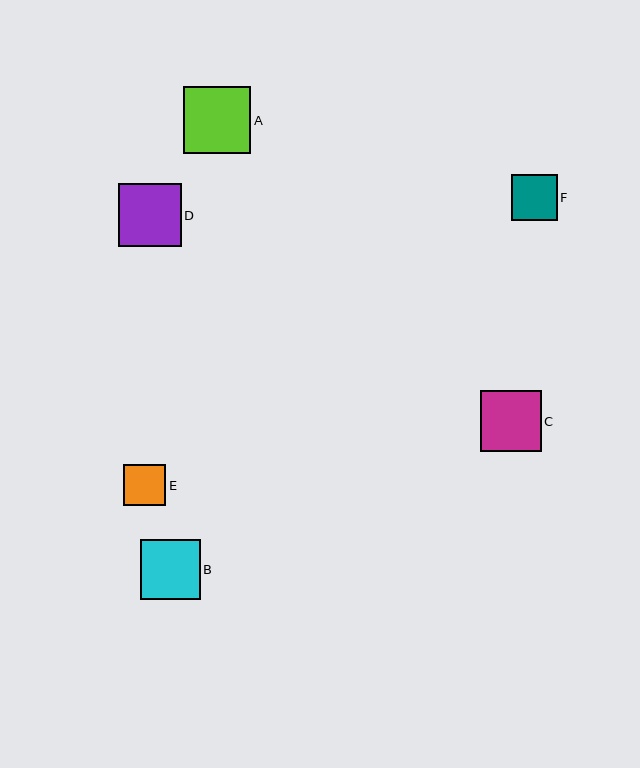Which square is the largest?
Square A is the largest with a size of approximately 67 pixels.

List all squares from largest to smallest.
From largest to smallest: A, D, C, B, F, E.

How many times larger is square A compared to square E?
Square A is approximately 1.6 times the size of square E.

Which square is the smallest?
Square E is the smallest with a size of approximately 42 pixels.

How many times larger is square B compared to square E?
Square B is approximately 1.4 times the size of square E.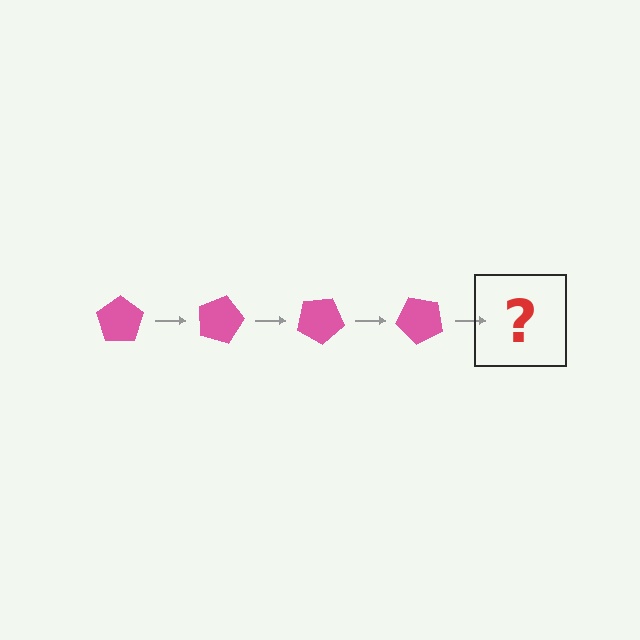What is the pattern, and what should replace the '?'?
The pattern is that the pentagon rotates 15 degrees each step. The '?' should be a pink pentagon rotated 60 degrees.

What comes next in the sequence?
The next element should be a pink pentagon rotated 60 degrees.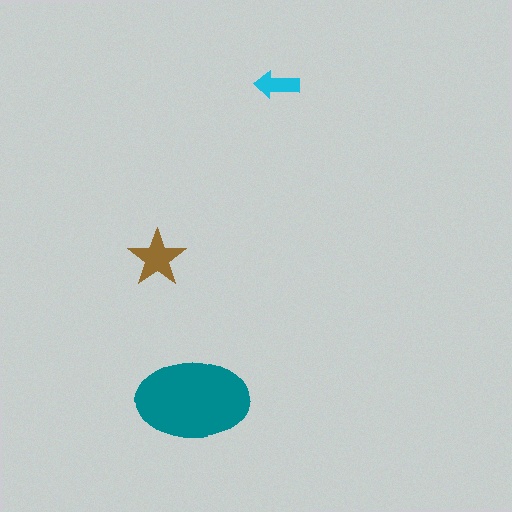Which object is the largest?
The teal ellipse.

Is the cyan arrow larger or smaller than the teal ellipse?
Smaller.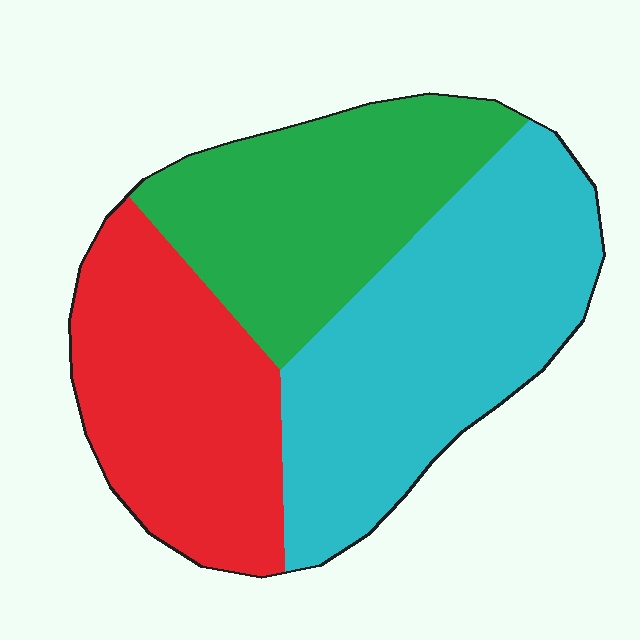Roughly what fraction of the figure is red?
Red covers 30% of the figure.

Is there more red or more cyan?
Cyan.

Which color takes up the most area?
Cyan, at roughly 40%.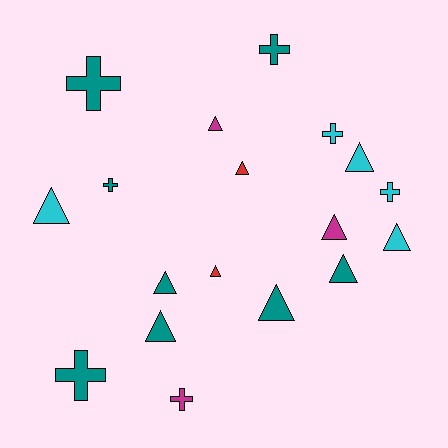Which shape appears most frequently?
Triangle, with 11 objects.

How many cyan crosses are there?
There are 2 cyan crosses.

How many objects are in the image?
There are 18 objects.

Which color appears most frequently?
Teal, with 8 objects.